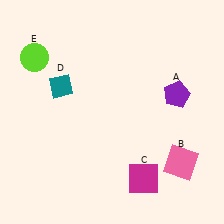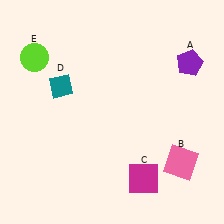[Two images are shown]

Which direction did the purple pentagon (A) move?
The purple pentagon (A) moved up.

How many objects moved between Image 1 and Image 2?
1 object moved between the two images.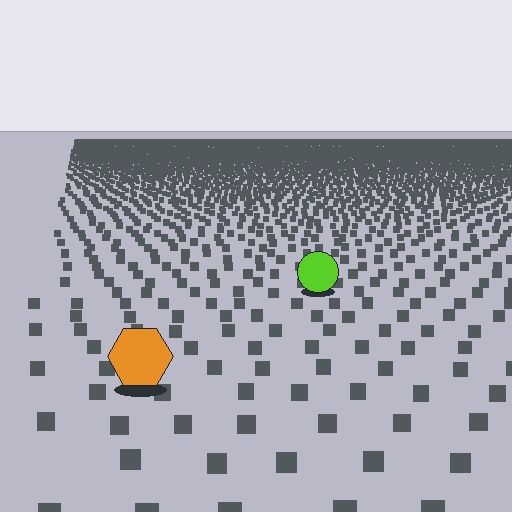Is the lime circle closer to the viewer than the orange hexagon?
No. The orange hexagon is closer — you can tell from the texture gradient: the ground texture is coarser near it.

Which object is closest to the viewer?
The orange hexagon is closest. The texture marks near it are larger and more spread out.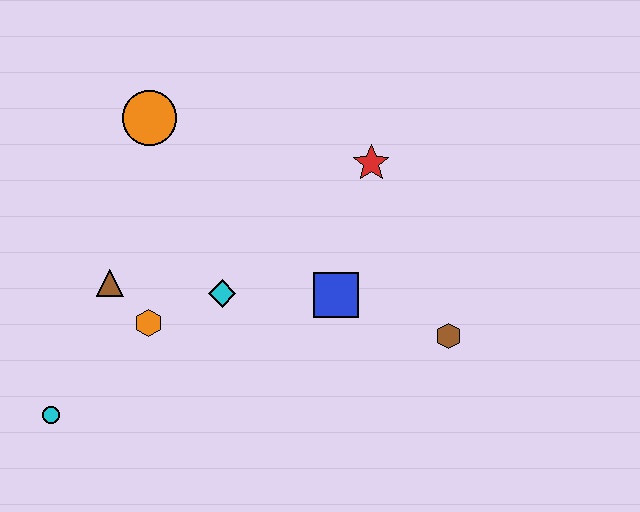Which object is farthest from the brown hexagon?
The cyan circle is farthest from the brown hexagon.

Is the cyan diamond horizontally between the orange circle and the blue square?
Yes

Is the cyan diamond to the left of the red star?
Yes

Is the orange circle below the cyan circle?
No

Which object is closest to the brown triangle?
The orange hexagon is closest to the brown triangle.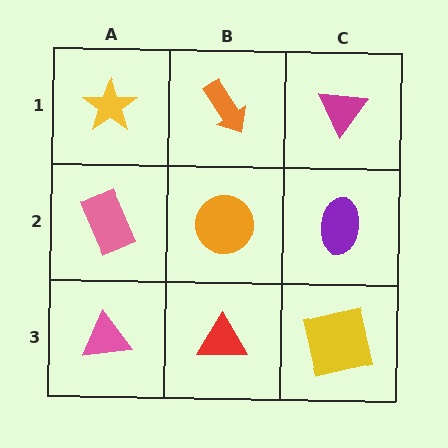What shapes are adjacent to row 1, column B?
An orange circle (row 2, column B), a yellow star (row 1, column A), a magenta triangle (row 1, column C).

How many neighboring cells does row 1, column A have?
2.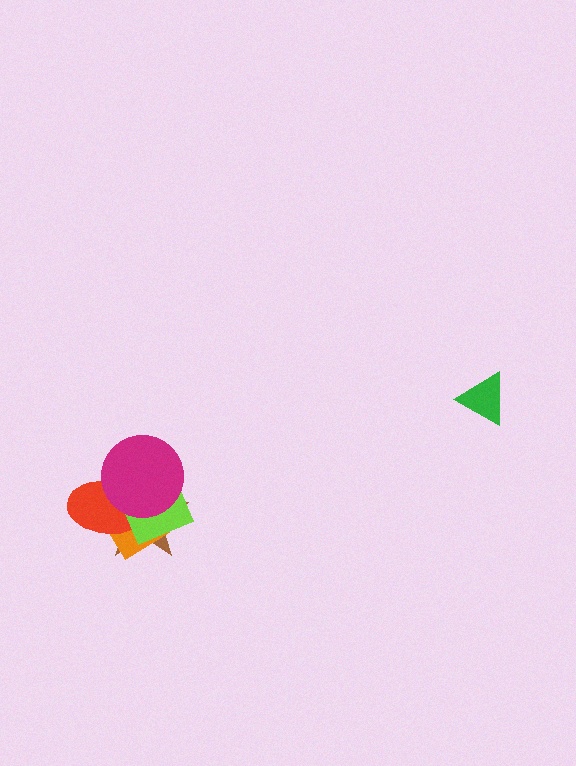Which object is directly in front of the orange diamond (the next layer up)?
The red ellipse is directly in front of the orange diamond.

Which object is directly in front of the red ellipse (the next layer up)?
The lime rectangle is directly in front of the red ellipse.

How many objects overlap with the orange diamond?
4 objects overlap with the orange diamond.